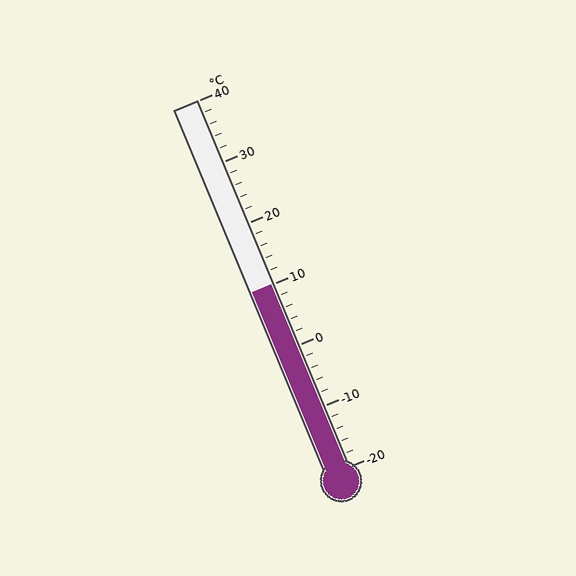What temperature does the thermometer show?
The thermometer shows approximately 10°C.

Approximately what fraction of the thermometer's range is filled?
The thermometer is filled to approximately 50% of its range.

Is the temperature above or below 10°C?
The temperature is at 10°C.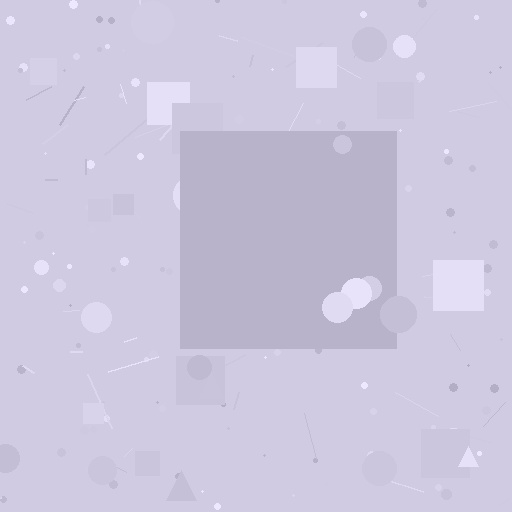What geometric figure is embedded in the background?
A square is embedded in the background.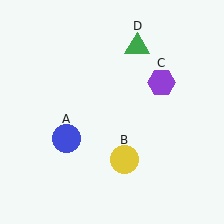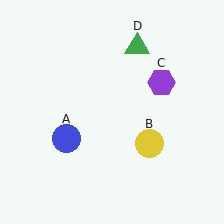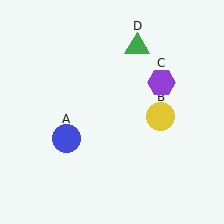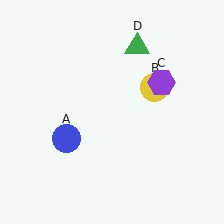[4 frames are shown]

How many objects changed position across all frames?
1 object changed position: yellow circle (object B).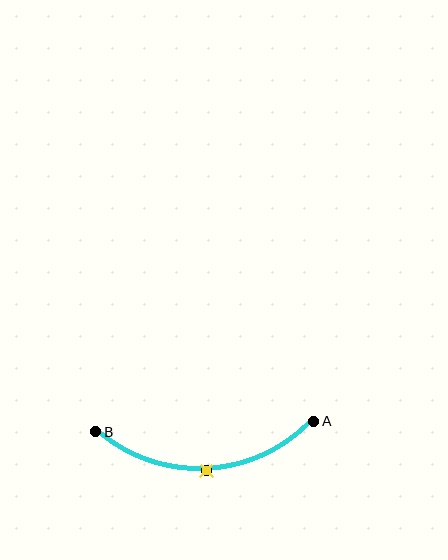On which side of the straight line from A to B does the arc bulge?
The arc bulges below the straight line connecting A and B.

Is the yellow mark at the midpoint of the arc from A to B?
Yes. The yellow mark lies on the arc at equal arc-length from both A and B — it is the arc midpoint.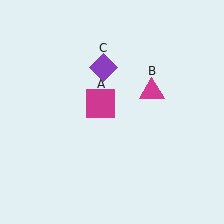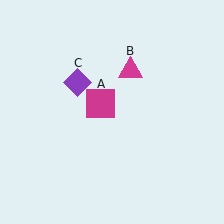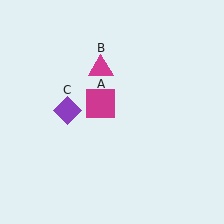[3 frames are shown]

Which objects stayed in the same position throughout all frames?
Magenta square (object A) remained stationary.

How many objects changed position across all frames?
2 objects changed position: magenta triangle (object B), purple diamond (object C).